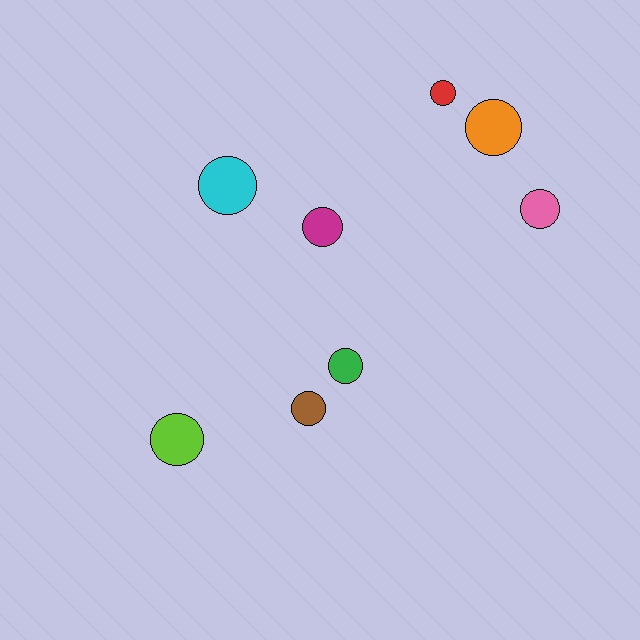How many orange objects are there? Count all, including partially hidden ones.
There is 1 orange object.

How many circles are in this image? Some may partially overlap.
There are 8 circles.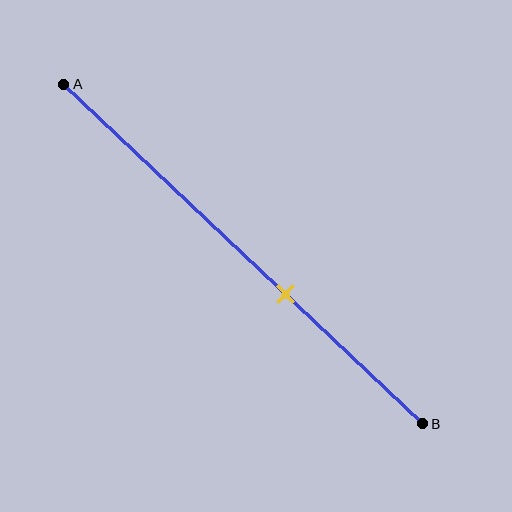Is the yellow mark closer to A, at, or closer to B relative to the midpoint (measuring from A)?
The yellow mark is closer to point B than the midpoint of segment AB.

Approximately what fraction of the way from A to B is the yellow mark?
The yellow mark is approximately 60% of the way from A to B.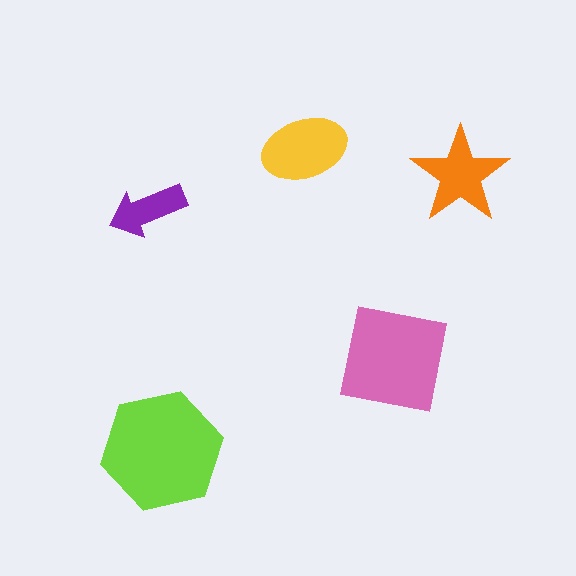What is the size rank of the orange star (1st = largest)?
4th.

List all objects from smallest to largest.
The purple arrow, the orange star, the yellow ellipse, the pink square, the lime hexagon.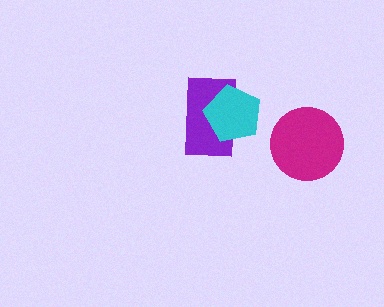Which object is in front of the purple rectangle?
The cyan pentagon is in front of the purple rectangle.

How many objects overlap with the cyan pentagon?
1 object overlaps with the cyan pentagon.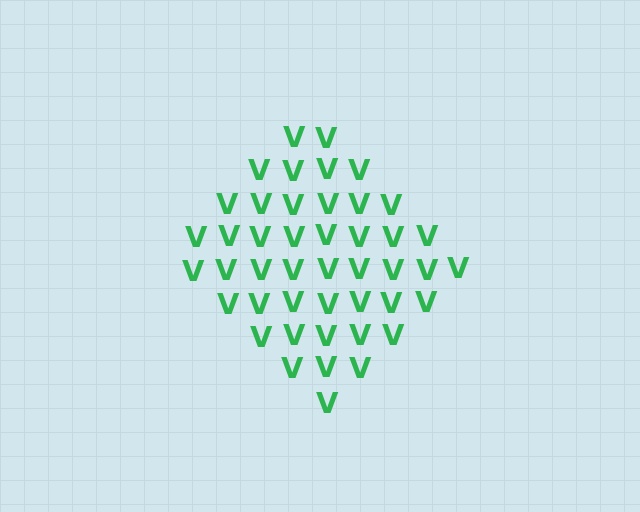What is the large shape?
The large shape is a diamond.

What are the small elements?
The small elements are letter V's.